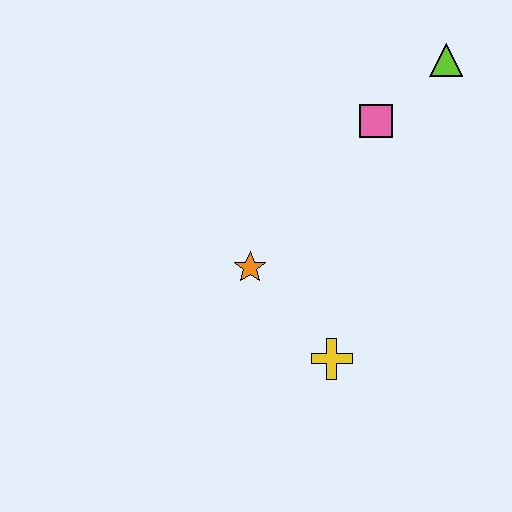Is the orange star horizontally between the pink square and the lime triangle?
No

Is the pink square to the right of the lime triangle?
No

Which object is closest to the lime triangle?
The pink square is closest to the lime triangle.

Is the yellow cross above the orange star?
No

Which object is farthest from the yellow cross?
The lime triangle is farthest from the yellow cross.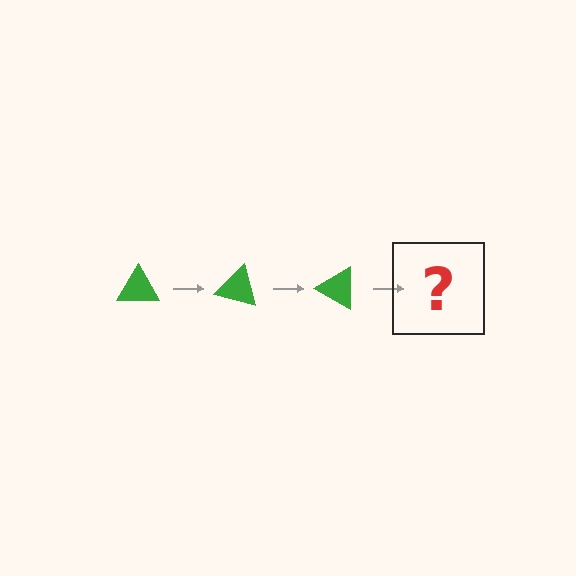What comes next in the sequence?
The next element should be a green triangle rotated 45 degrees.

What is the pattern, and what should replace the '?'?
The pattern is that the triangle rotates 15 degrees each step. The '?' should be a green triangle rotated 45 degrees.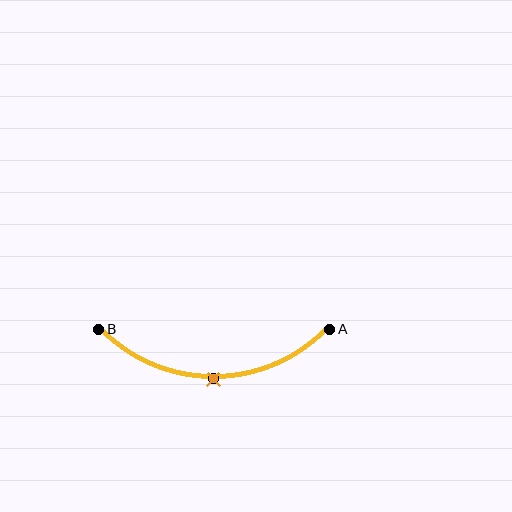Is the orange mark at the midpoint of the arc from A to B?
Yes. The orange mark lies on the arc at equal arc-length from both A and B — it is the arc midpoint.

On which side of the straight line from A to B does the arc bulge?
The arc bulges below the straight line connecting A and B.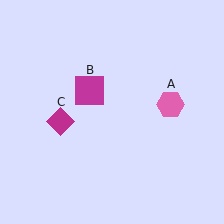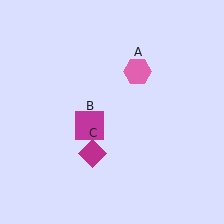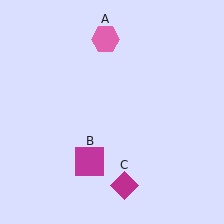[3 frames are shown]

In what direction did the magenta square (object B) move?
The magenta square (object B) moved down.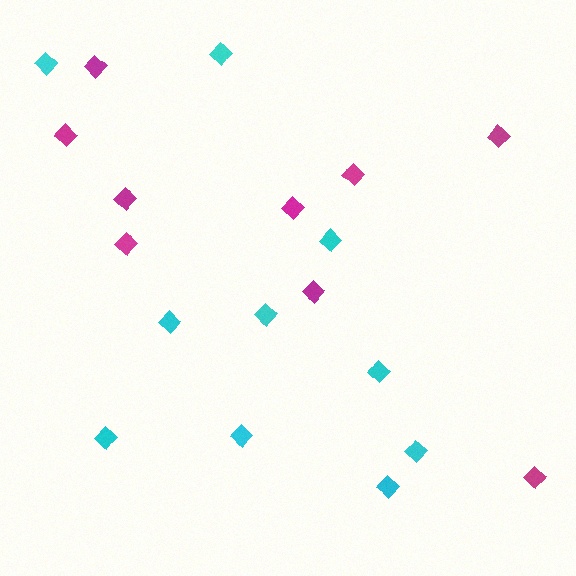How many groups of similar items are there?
There are 2 groups: one group of magenta diamonds (9) and one group of cyan diamonds (10).